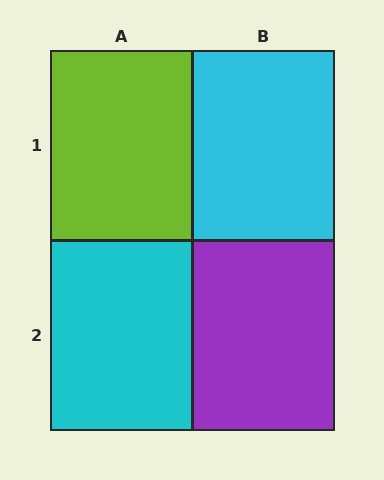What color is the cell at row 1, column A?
Lime.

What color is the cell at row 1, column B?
Cyan.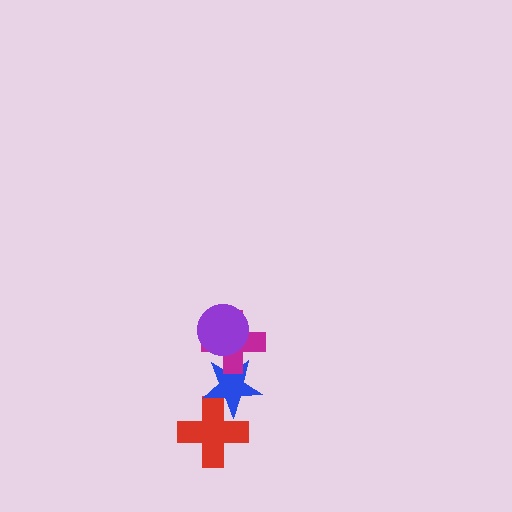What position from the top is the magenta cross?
The magenta cross is 2nd from the top.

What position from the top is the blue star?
The blue star is 3rd from the top.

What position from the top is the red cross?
The red cross is 4th from the top.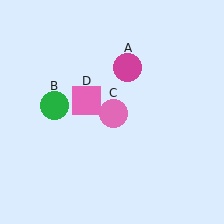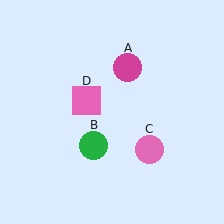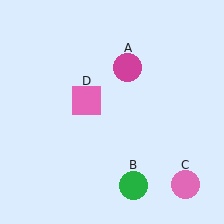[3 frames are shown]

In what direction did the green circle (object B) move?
The green circle (object B) moved down and to the right.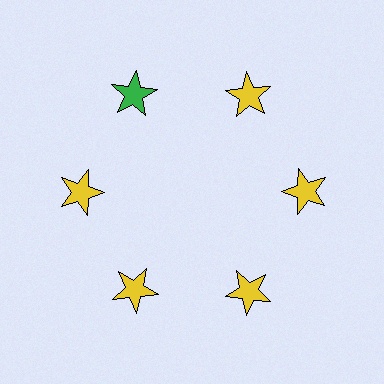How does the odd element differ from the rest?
It has a different color: green instead of yellow.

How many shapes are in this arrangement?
There are 6 shapes arranged in a ring pattern.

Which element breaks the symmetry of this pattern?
The green star at roughly the 11 o'clock position breaks the symmetry. All other shapes are yellow stars.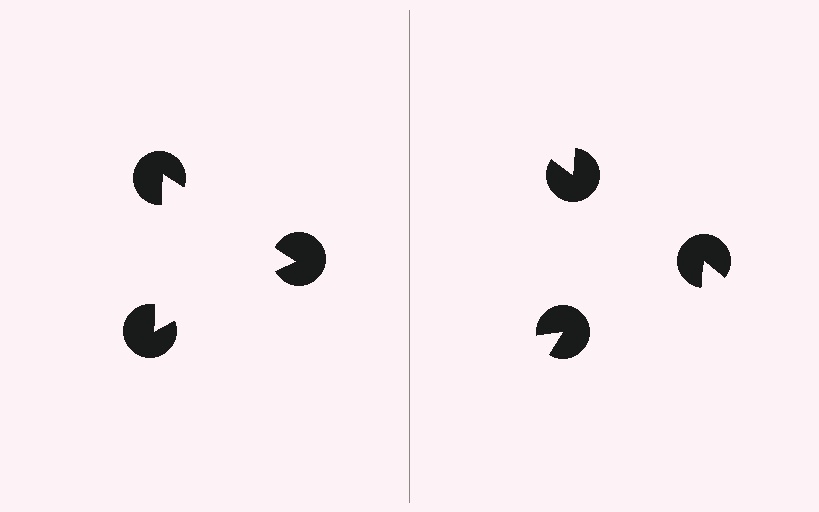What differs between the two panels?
The pac-man discs are positioned identically on both sides; only the wedge orientations differ. On the left they align to a triangle; on the right they are misaligned.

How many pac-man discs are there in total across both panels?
6 — 3 on each side.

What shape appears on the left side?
An illusory triangle.